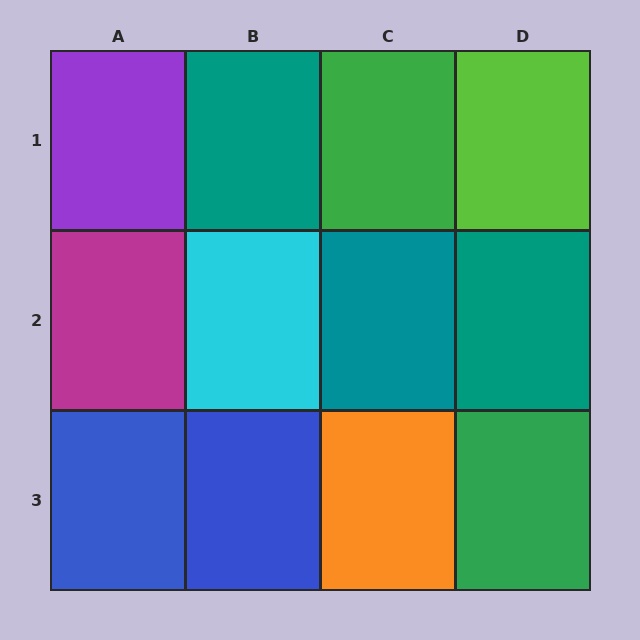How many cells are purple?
1 cell is purple.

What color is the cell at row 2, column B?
Cyan.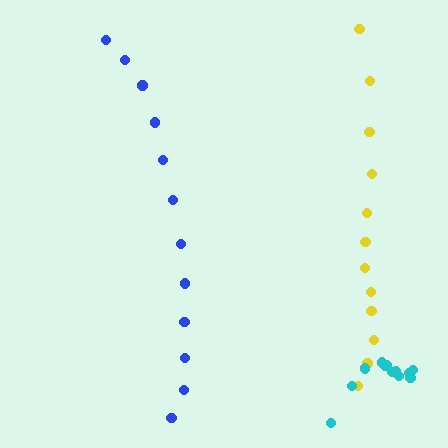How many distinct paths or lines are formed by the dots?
There are 3 distinct paths.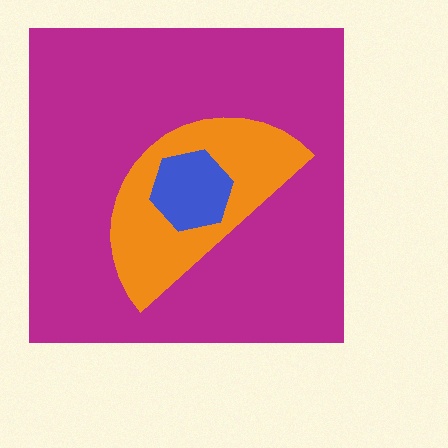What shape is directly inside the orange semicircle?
The blue hexagon.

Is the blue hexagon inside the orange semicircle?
Yes.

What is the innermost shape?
The blue hexagon.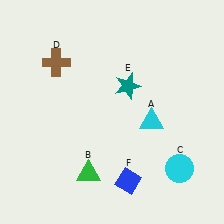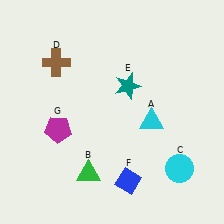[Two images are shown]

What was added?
A magenta pentagon (G) was added in Image 2.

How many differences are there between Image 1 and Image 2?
There is 1 difference between the two images.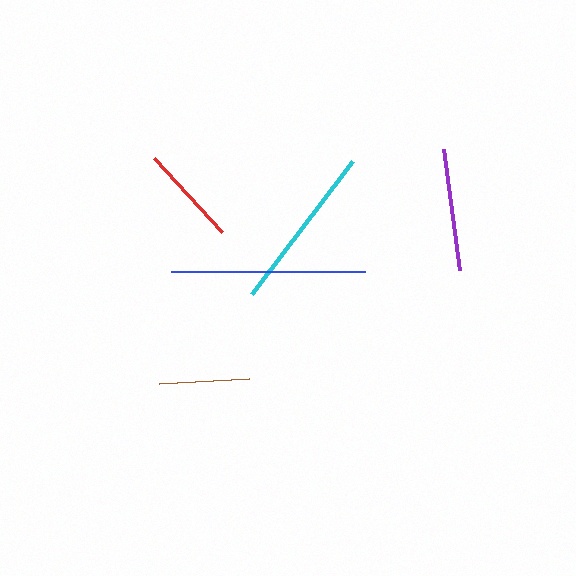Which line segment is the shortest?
The brown line is the shortest at approximately 90 pixels.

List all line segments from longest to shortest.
From longest to shortest: blue, cyan, purple, red, brown.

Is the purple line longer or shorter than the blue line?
The blue line is longer than the purple line.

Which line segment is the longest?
The blue line is the longest at approximately 193 pixels.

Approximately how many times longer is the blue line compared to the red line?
The blue line is approximately 1.9 times the length of the red line.